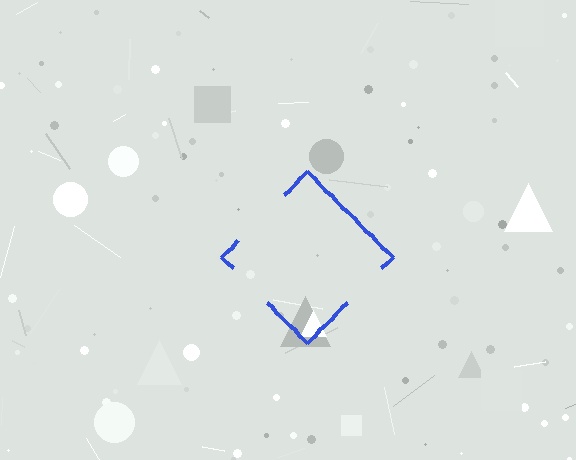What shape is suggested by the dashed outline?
The dashed outline suggests a diamond.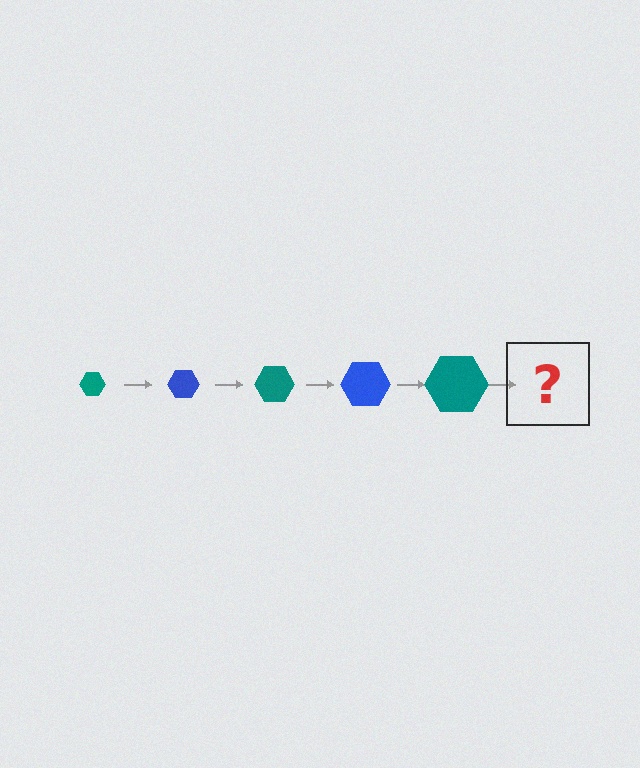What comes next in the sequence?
The next element should be a blue hexagon, larger than the previous one.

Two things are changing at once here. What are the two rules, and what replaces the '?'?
The two rules are that the hexagon grows larger each step and the color cycles through teal and blue. The '?' should be a blue hexagon, larger than the previous one.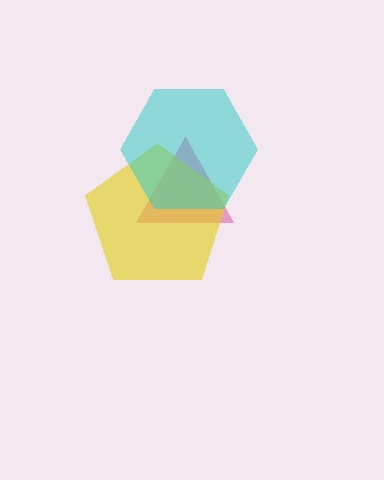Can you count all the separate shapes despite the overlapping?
Yes, there are 3 separate shapes.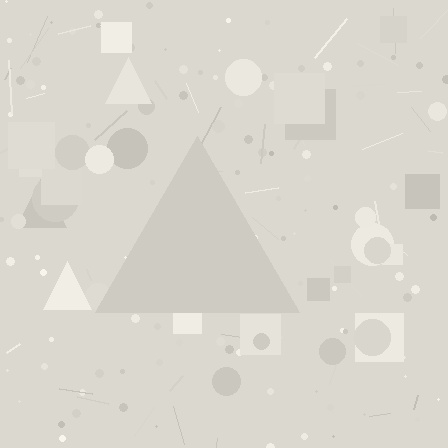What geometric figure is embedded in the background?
A triangle is embedded in the background.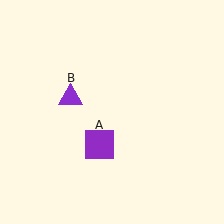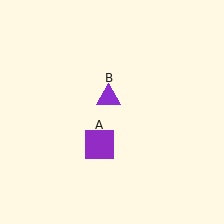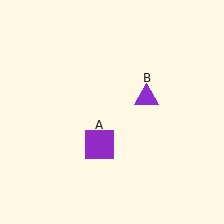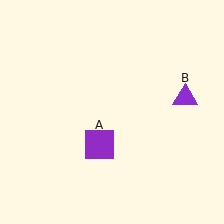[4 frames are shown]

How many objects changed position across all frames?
1 object changed position: purple triangle (object B).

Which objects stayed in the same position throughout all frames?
Purple square (object A) remained stationary.